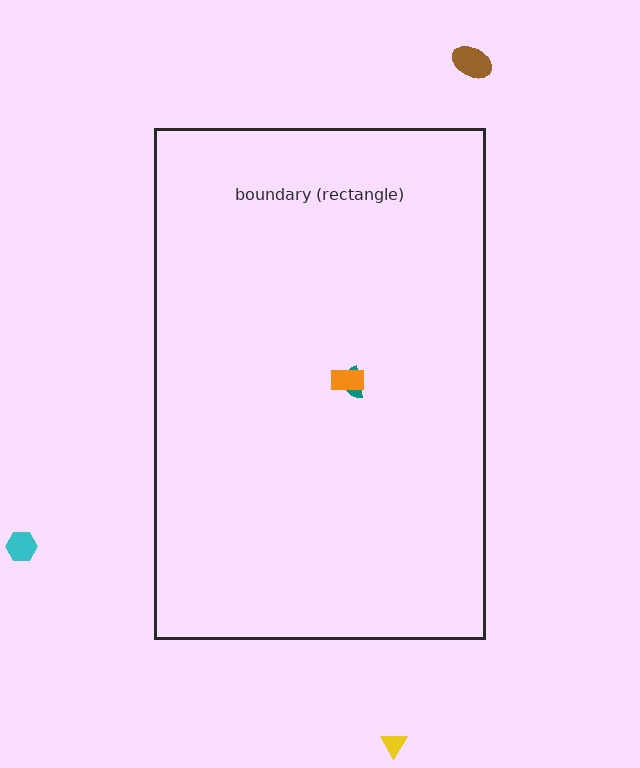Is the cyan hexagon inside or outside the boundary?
Outside.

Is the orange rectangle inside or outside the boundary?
Inside.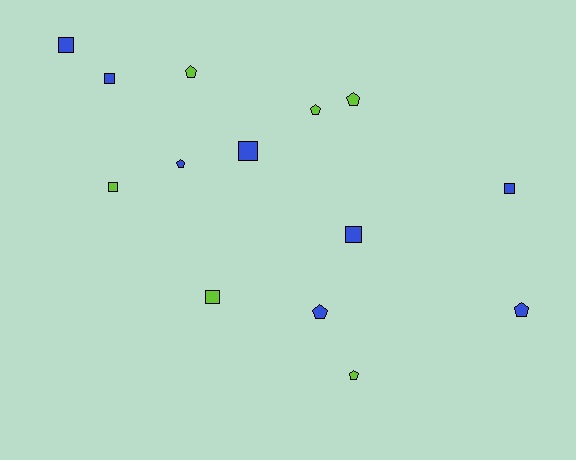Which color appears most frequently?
Blue, with 8 objects.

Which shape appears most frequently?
Square, with 7 objects.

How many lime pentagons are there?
There are 4 lime pentagons.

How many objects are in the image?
There are 14 objects.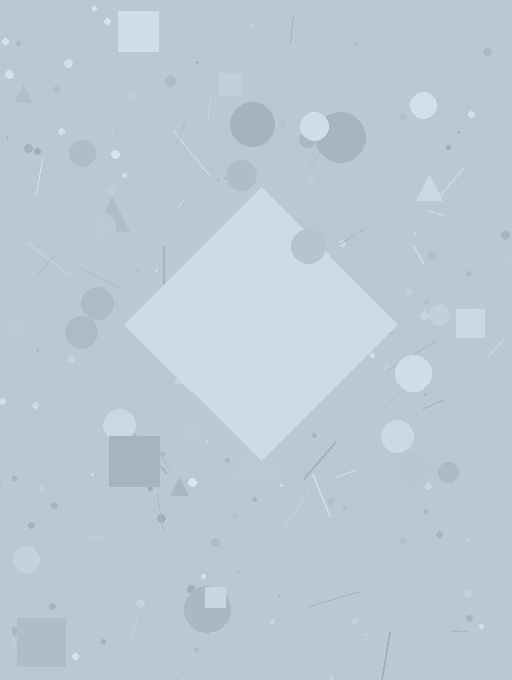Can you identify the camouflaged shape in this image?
The camouflaged shape is a diamond.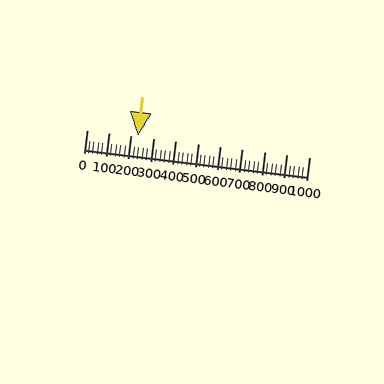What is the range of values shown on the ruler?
The ruler shows values from 0 to 1000.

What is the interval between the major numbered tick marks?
The major tick marks are spaced 100 units apart.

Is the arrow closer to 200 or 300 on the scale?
The arrow is closer to 200.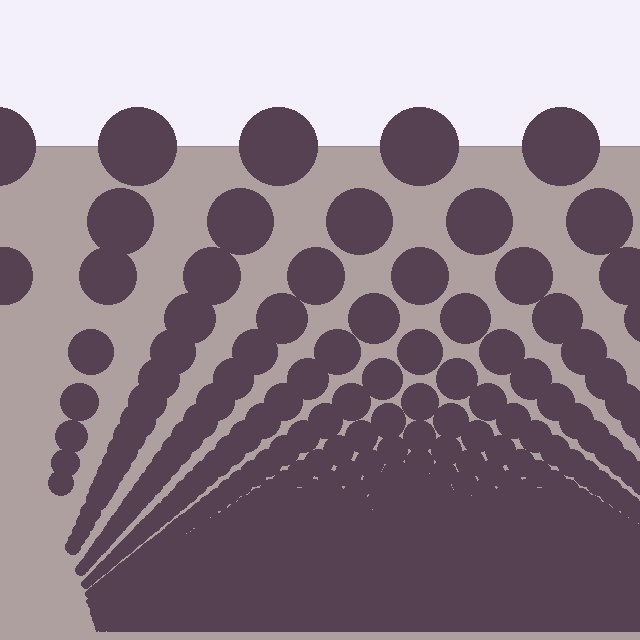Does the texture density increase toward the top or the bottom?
Density increases toward the bottom.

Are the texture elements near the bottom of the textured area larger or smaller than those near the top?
Smaller. The gradient is inverted — elements near the bottom are smaller and denser.